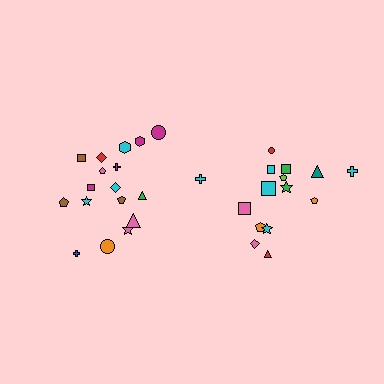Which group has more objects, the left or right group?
The left group.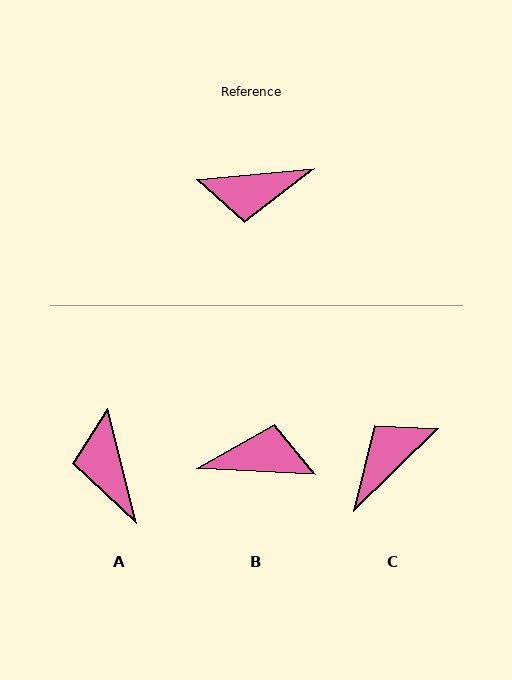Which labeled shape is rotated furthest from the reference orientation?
B, about 172 degrees away.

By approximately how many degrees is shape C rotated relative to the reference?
Approximately 141 degrees clockwise.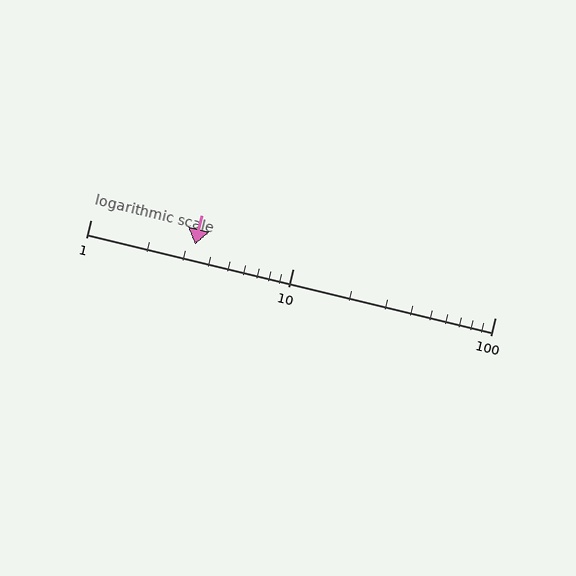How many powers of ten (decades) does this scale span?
The scale spans 2 decades, from 1 to 100.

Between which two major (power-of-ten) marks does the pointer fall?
The pointer is between 1 and 10.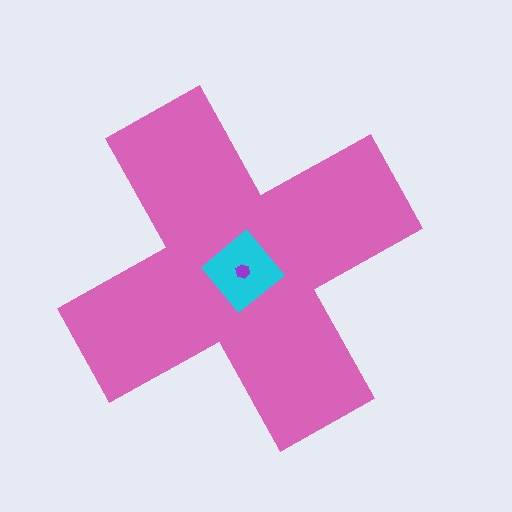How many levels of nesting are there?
3.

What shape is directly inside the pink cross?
The cyan diamond.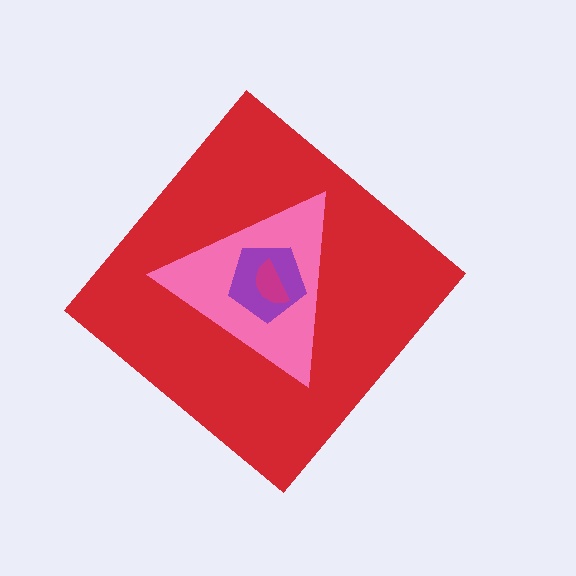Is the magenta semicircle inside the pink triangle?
Yes.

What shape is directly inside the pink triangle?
The purple pentagon.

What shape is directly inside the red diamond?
The pink triangle.